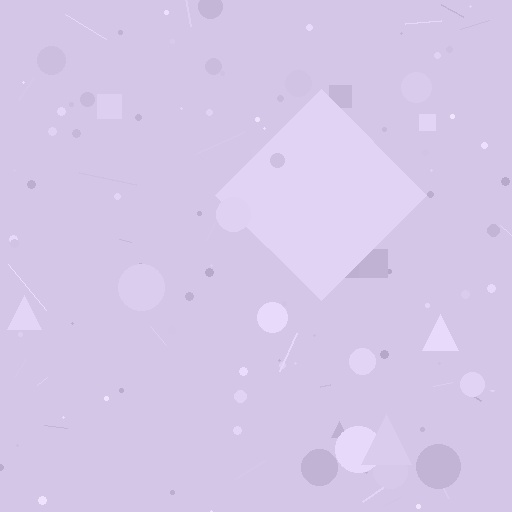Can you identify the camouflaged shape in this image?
The camouflaged shape is a diamond.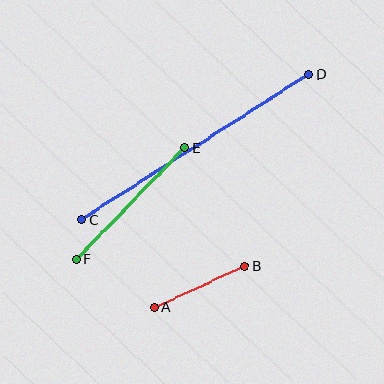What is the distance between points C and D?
The distance is approximately 270 pixels.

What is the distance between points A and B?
The distance is approximately 99 pixels.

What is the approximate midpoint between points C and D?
The midpoint is at approximately (195, 147) pixels.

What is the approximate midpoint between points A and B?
The midpoint is at approximately (199, 287) pixels.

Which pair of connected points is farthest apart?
Points C and D are farthest apart.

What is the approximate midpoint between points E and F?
The midpoint is at approximately (130, 204) pixels.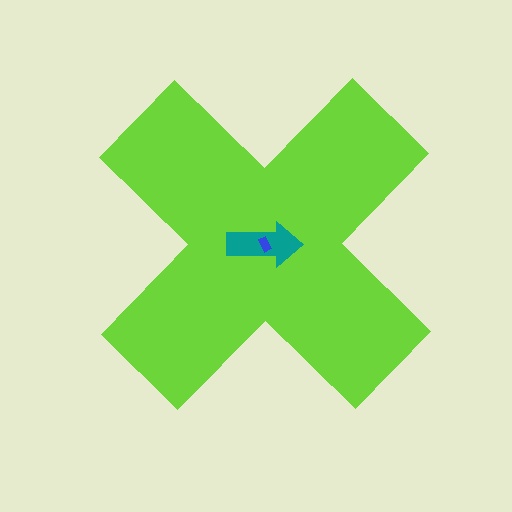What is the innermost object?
The blue rectangle.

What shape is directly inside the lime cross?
The teal arrow.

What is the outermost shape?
The lime cross.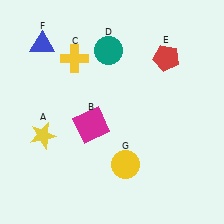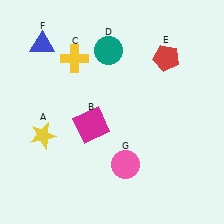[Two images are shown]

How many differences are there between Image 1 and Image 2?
There is 1 difference between the two images.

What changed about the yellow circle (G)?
In Image 1, G is yellow. In Image 2, it changed to pink.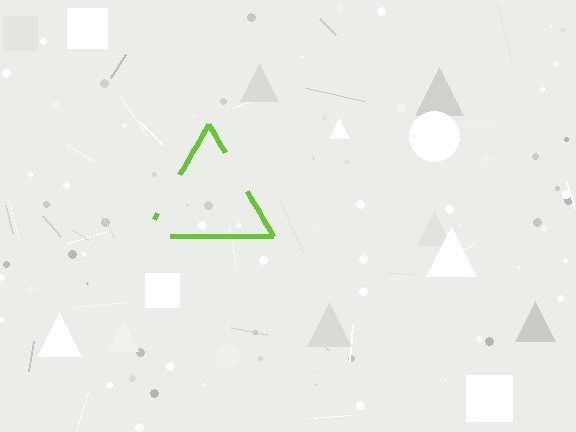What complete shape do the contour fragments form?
The contour fragments form a triangle.